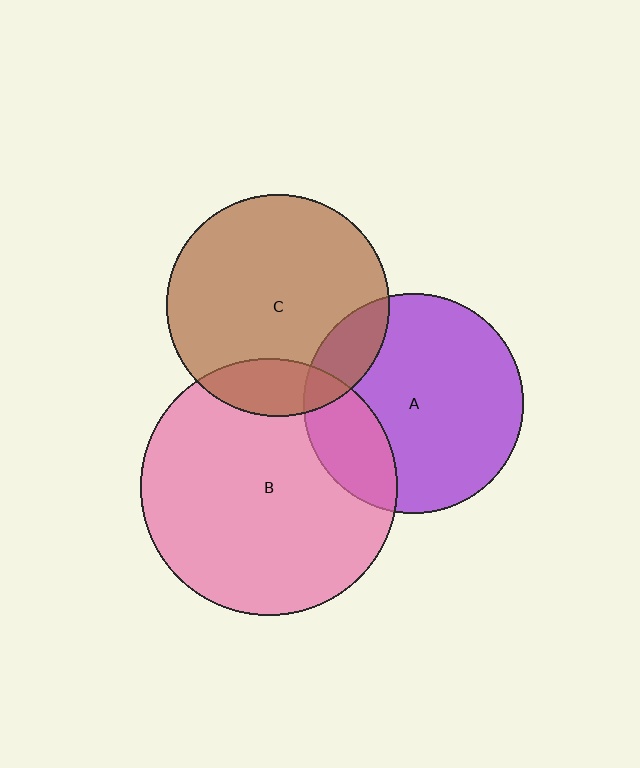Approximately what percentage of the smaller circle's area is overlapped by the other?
Approximately 20%.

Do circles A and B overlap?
Yes.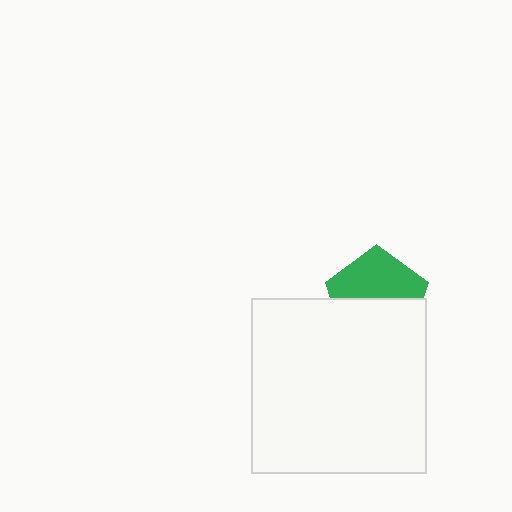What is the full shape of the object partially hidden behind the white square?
The partially hidden object is a green pentagon.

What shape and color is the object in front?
The object in front is a white square.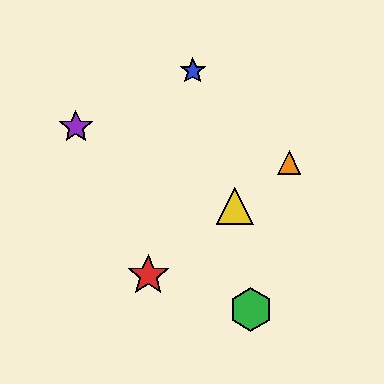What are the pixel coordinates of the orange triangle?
The orange triangle is at (289, 163).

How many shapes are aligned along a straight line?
3 shapes (the red star, the yellow triangle, the orange triangle) are aligned along a straight line.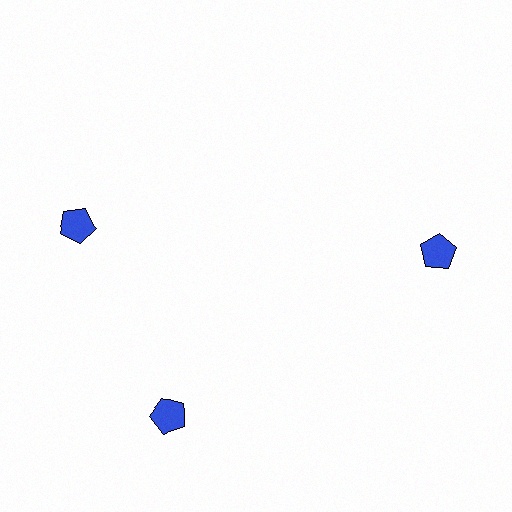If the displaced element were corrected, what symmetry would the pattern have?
It would have 3-fold rotational symmetry — the pattern would map onto itself every 120 degrees.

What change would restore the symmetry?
The symmetry would be restored by rotating it back into even spacing with its neighbors so that all 3 pentagons sit at equal angles and equal distance from the center.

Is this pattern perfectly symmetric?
No. The 3 blue pentagons are arranged in a ring, but one element near the 11 o'clock position is rotated out of alignment along the ring, breaking the 3-fold rotational symmetry.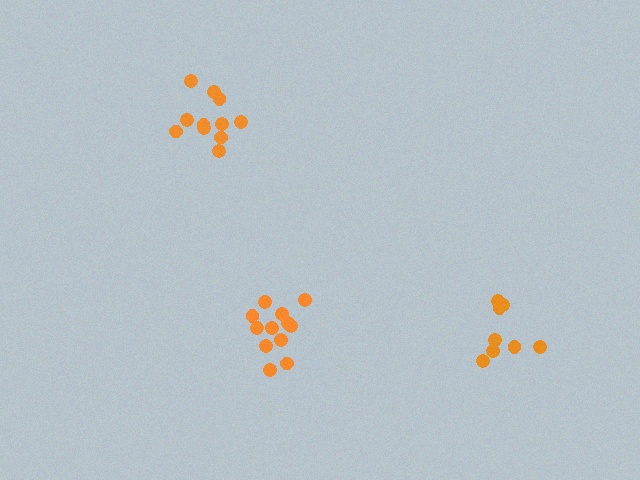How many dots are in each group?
Group 1: 12 dots, Group 2: 12 dots, Group 3: 8 dots (32 total).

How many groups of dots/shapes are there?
There are 3 groups.